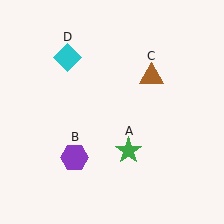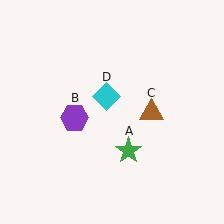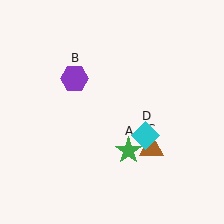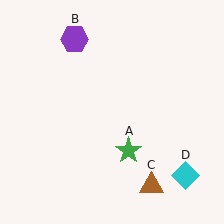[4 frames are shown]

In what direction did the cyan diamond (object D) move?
The cyan diamond (object D) moved down and to the right.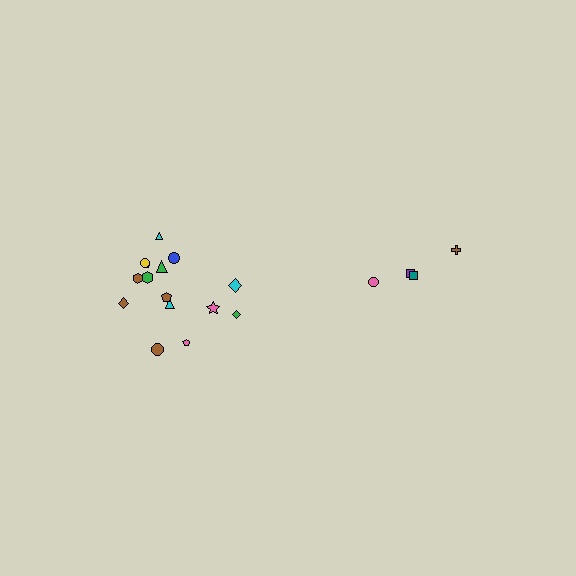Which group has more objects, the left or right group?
The left group.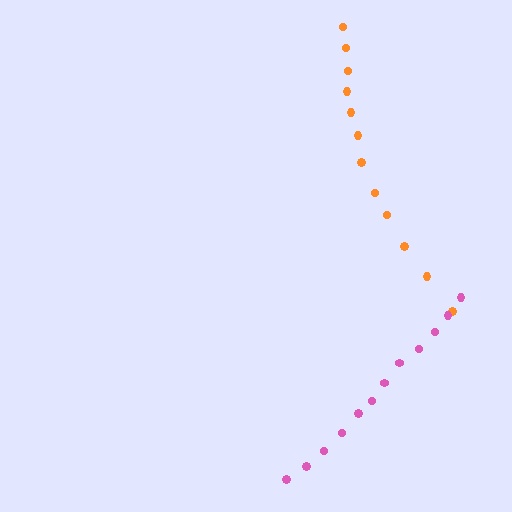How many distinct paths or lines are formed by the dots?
There are 2 distinct paths.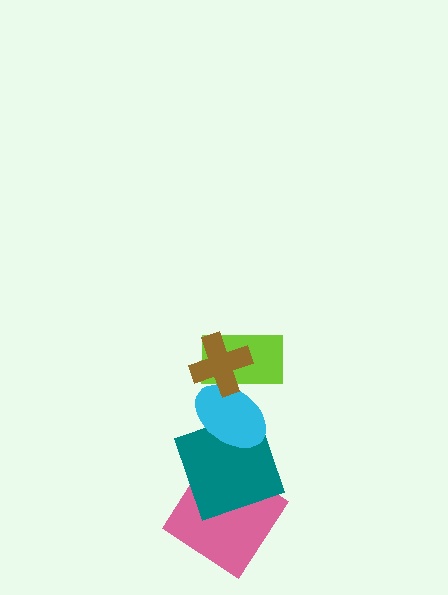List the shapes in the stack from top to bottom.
From top to bottom: the brown cross, the lime rectangle, the cyan ellipse, the teal square, the pink diamond.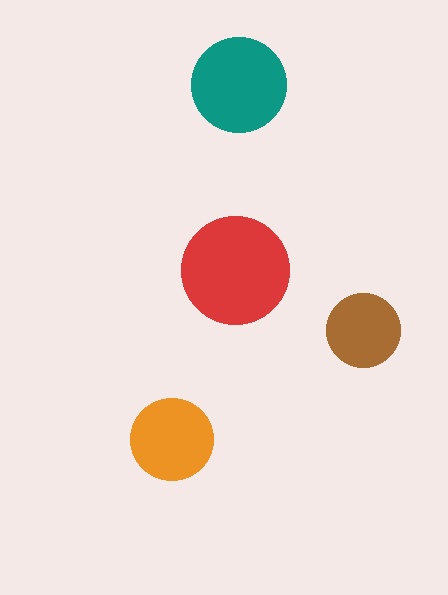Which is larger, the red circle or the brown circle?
The red one.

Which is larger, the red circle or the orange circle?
The red one.